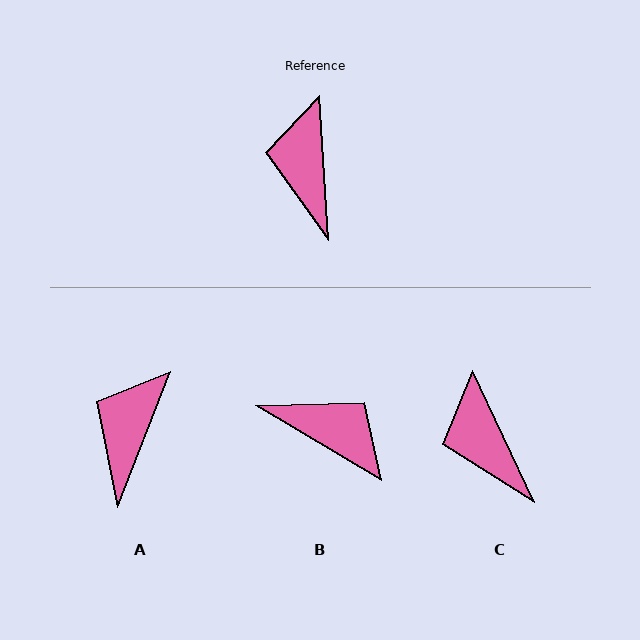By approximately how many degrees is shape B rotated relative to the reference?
Approximately 124 degrees clockwise.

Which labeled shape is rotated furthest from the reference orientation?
B, about 124 degrees away.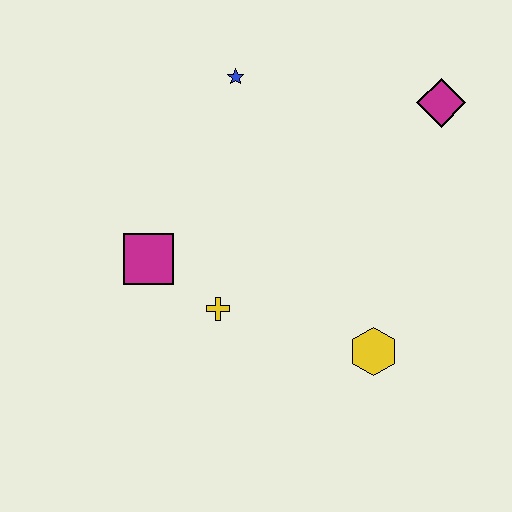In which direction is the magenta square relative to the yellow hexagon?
The magenta square is to the left of the yellow hexagon.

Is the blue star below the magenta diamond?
No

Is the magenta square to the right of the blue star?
No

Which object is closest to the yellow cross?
The magenta square is closest to the yellow cross.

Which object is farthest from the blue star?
The yellow hexagon is farthest from the blue star.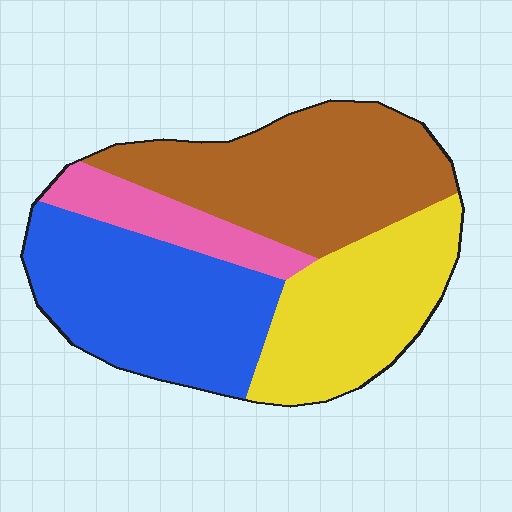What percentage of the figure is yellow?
Yellow takes up between a sixth and a third of the figure.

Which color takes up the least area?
Pink, at roughly 10%.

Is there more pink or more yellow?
Yellow.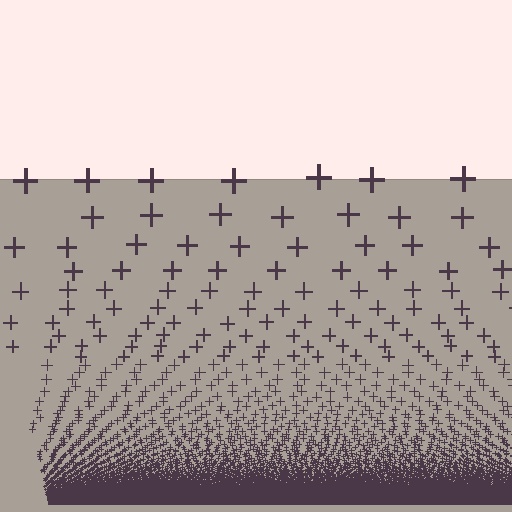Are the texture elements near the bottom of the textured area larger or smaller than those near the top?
Smaller. The gradient is inverted — elements near the bottom are smaller and denser.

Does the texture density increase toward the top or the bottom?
Density increases toward the bottom.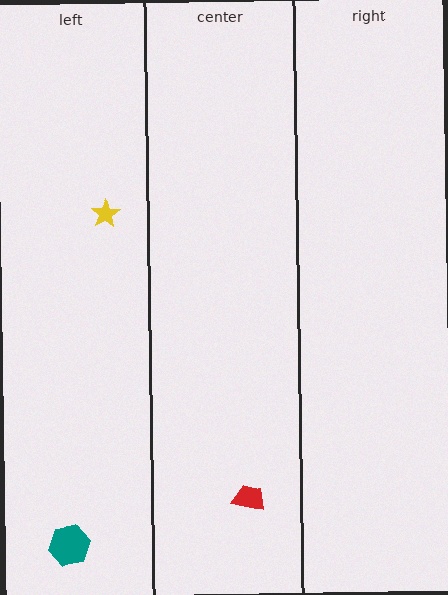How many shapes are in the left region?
2.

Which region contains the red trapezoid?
The center region.